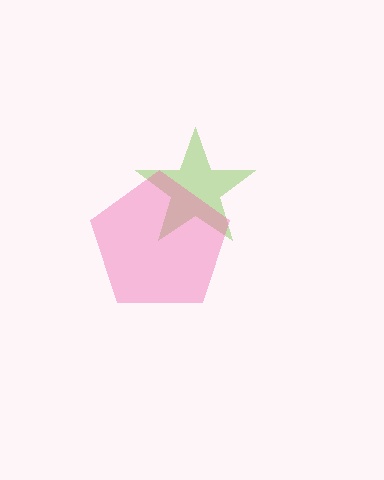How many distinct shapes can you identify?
There are 2 distinct shapes: a lime star, a pink pentagon.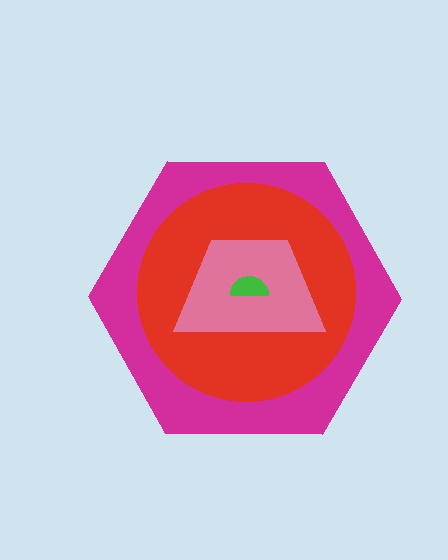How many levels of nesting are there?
4.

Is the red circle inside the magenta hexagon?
Yes.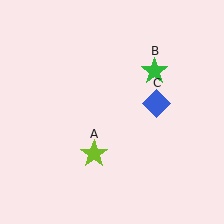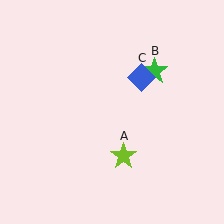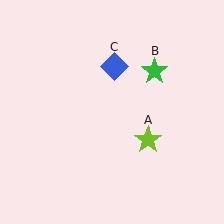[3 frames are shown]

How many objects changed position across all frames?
2 objects changed position: lime star (object A), blue diamond (object C).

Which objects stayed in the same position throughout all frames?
Green star (object B) remained stationary.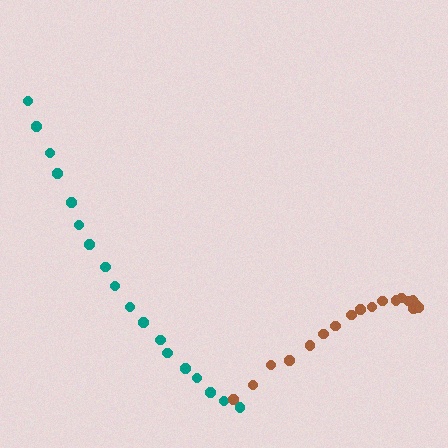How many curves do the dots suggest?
There are 2 distinct paths.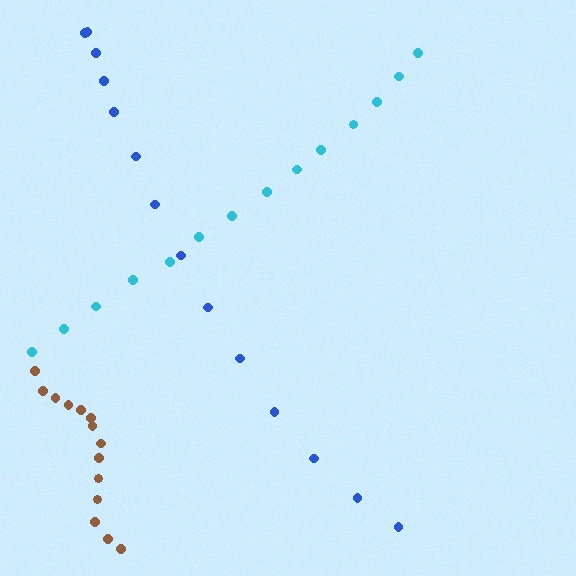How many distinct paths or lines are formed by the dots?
There are 3 distinct paths.